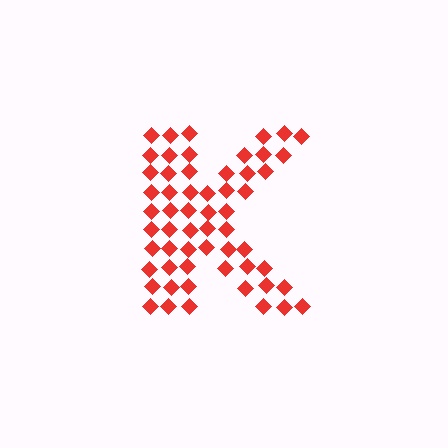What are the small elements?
The small elements are diamonds.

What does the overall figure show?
The overall figure shows the letter K.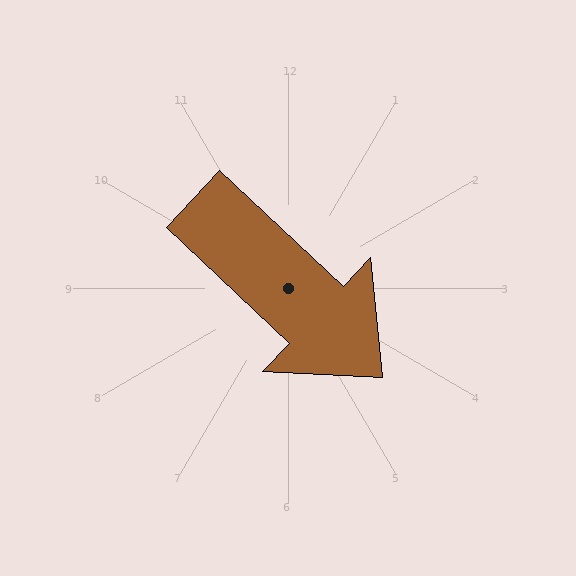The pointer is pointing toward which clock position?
Roughly 4 o'clock.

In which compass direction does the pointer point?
Southeast.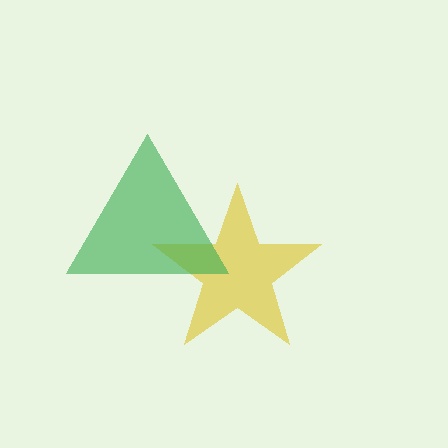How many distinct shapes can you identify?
There are 2 distinct shapes: a yellow star, a green triangle.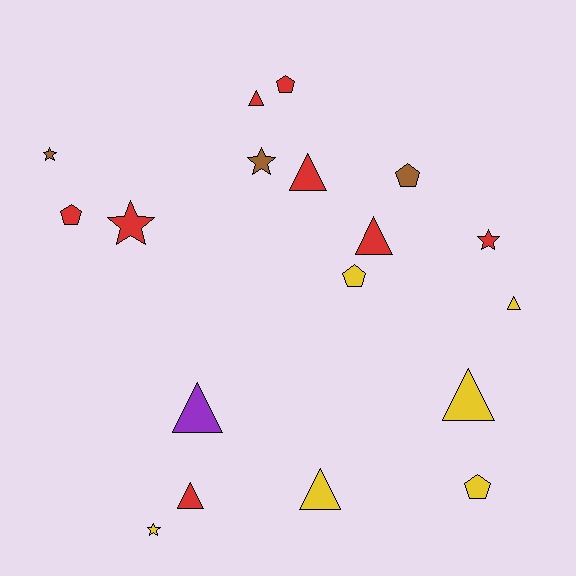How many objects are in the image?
There are 18 objects.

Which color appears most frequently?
Red, with 8 objects.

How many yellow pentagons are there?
There are 2 yellow pentagons.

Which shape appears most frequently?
Triangle, with 8 objects.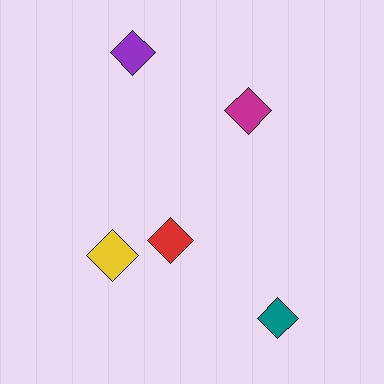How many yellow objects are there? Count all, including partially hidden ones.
There is 1 yellow object.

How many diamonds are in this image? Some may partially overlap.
There are 5 diamonds.